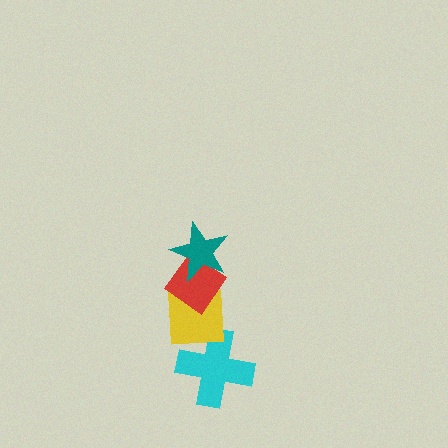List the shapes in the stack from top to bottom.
From top to bottom: the teal star, the red diamond, the yellow square, the cyan cross.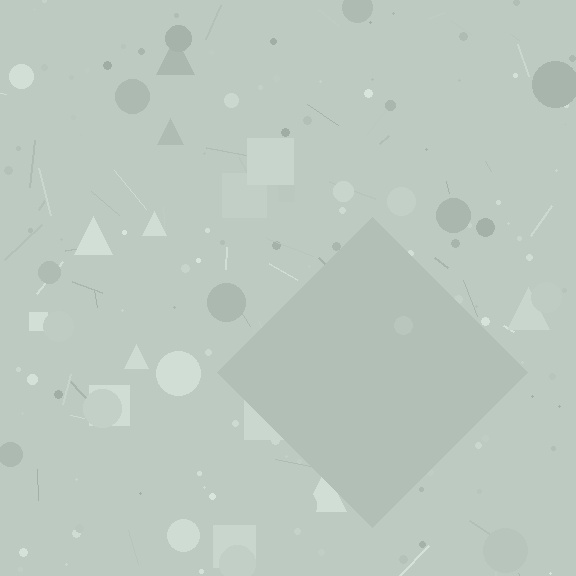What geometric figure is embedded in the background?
A diamond is embedded in the background.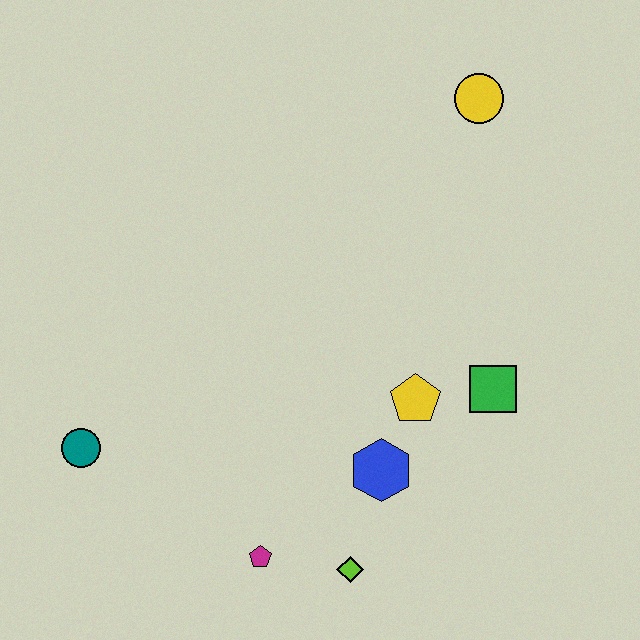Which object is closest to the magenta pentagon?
The lime diamond is closest to the magenta pentagon.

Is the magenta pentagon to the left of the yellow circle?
Yes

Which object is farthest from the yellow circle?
The teal circle is farthest from the yellow circle.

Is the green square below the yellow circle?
Yes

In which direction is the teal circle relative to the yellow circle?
The teal circle is to the left of the yellow circle.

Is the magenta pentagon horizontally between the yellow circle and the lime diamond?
No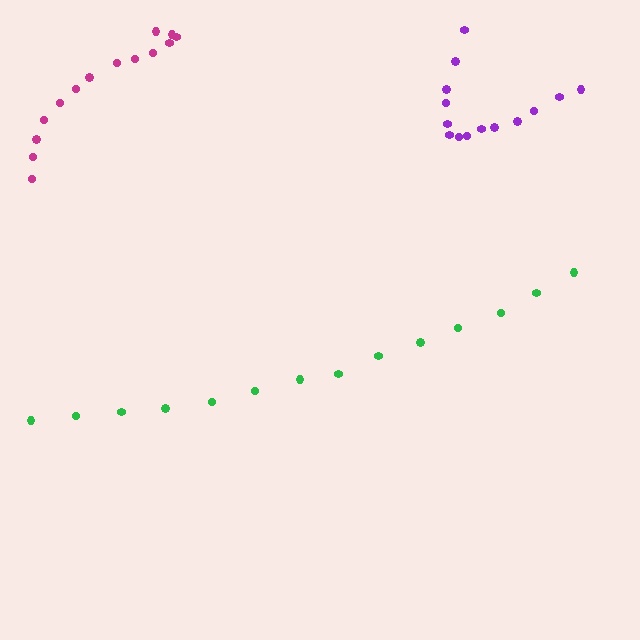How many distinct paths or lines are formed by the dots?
There are 3 distinct paths.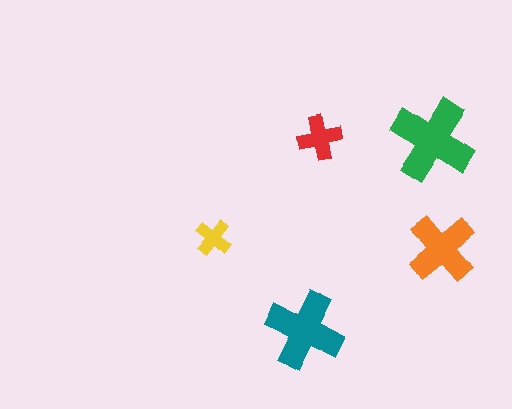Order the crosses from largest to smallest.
the green one, the teal one, the orange one, the red one, the yellow one.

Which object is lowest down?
The teal cross is bottommost.